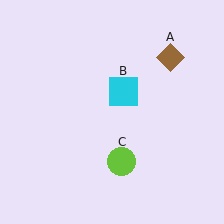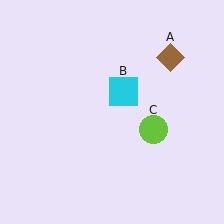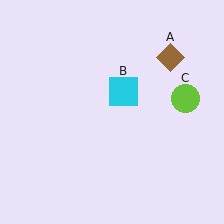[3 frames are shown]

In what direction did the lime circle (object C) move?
The lime circle (object C) moved up and to the right.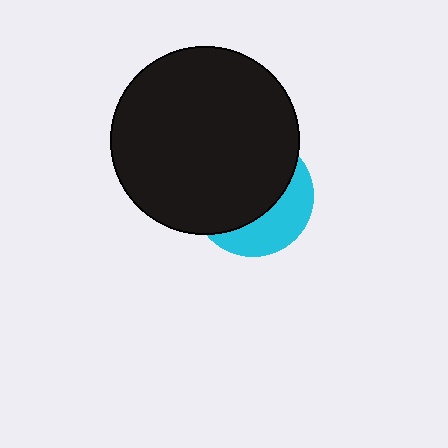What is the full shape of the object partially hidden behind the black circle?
The partially hidden object is a cyan circle.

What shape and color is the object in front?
The object in front is a black circle.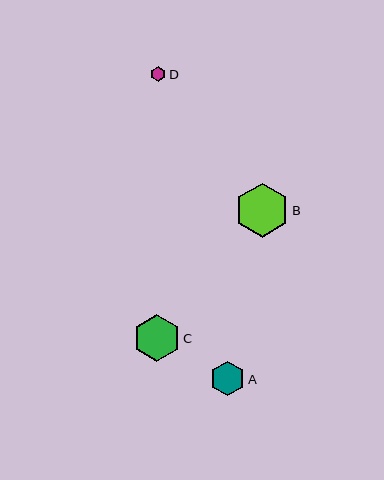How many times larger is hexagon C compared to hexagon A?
Hexagon C is approximately 1.4 times the size of hexagon A.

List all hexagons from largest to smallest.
From largest to smallest: B, C, A, D.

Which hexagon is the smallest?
Hexagon D is the smallest with a size of approximately 15 pixels.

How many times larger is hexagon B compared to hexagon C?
Hexagon B is approximately 1.2 times the size of hexagon C.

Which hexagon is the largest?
Hexagon B is the largest with a size of approximately 54 pixels.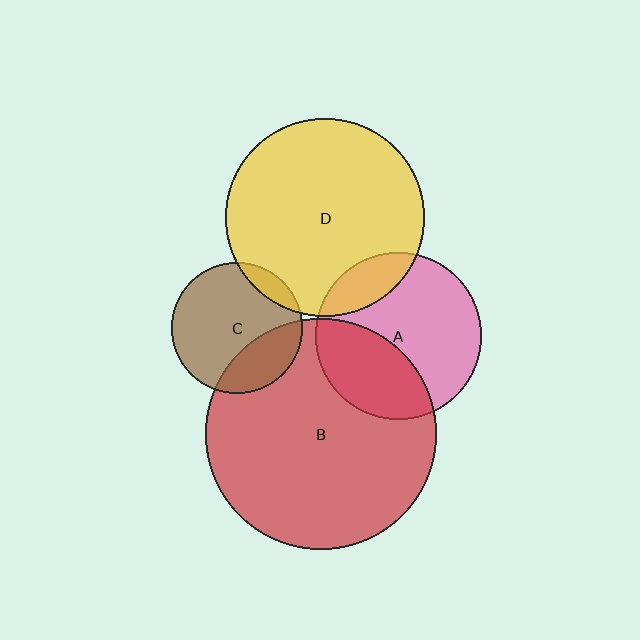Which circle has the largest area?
Circle B (red).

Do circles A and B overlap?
Yes.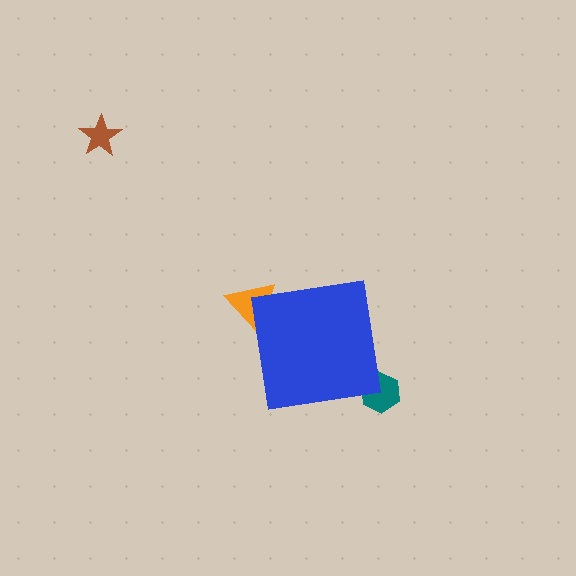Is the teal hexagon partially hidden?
Yes, the teal hexagon is partially hidden behind the blue square.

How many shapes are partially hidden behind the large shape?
2 shapes are partially hidden.